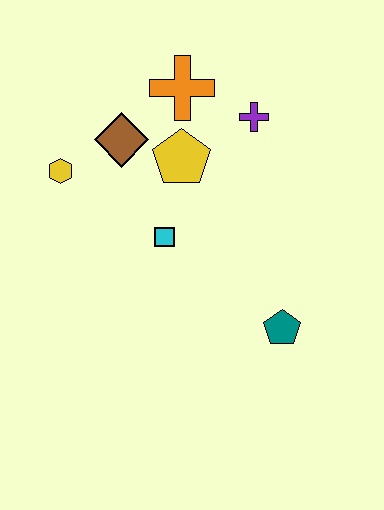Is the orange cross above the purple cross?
Yes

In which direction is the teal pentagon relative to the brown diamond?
The teal pentagon is below the brown diamond.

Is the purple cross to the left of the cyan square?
No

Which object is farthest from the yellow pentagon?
The teal pentagon is farthest from the yellow pentagon.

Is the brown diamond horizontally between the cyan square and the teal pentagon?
No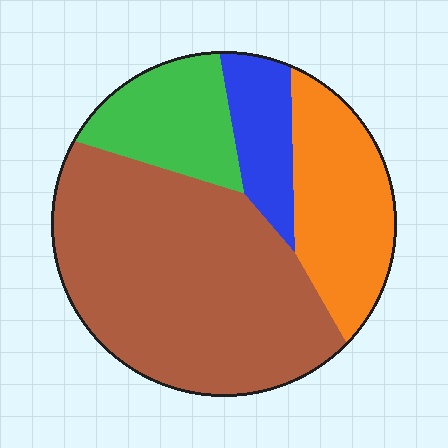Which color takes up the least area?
Blue, at roughly 10%.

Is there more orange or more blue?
Orange.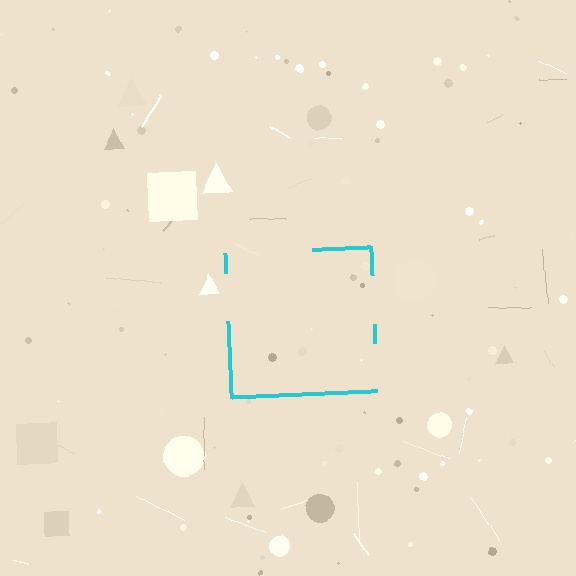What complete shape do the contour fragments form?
The contour fragments form a square.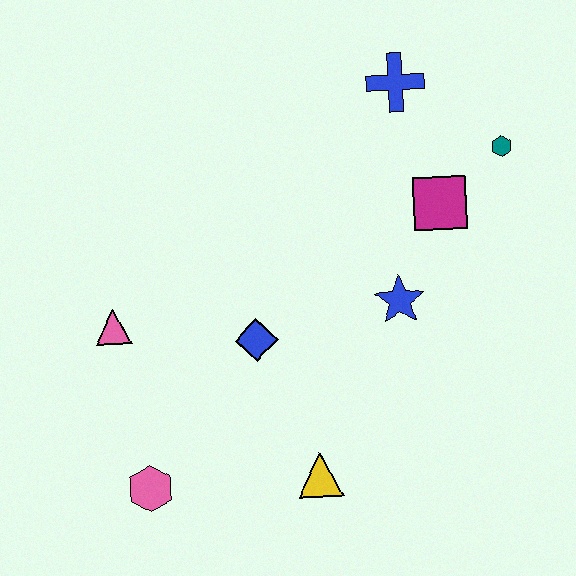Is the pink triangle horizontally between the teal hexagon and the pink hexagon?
No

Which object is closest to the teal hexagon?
The magenta square is closest to the teal hexagon.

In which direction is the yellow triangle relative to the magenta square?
The yellow triangle is below the magenta square.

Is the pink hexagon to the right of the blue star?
No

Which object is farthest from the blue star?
The pink hexagon is farthest from the blue star.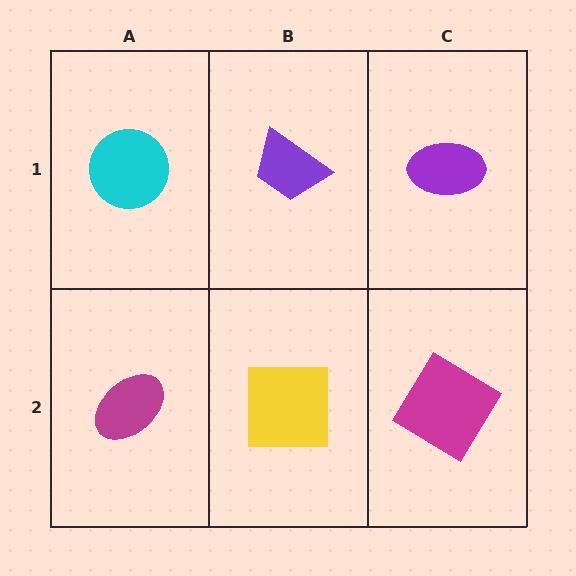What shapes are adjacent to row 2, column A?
A cyan circle (row 1, column A), a yellow square (row 2, column B).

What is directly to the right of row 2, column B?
A magenta diamond.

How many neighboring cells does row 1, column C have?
2.